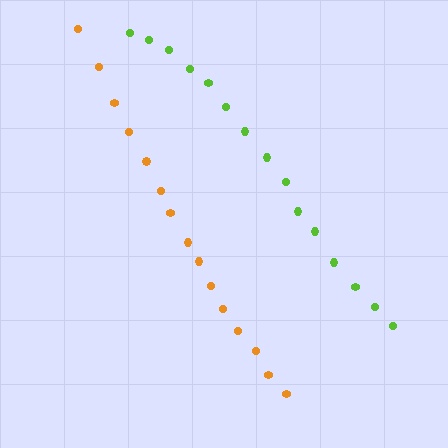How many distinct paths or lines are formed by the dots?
There are 2 distinct paths.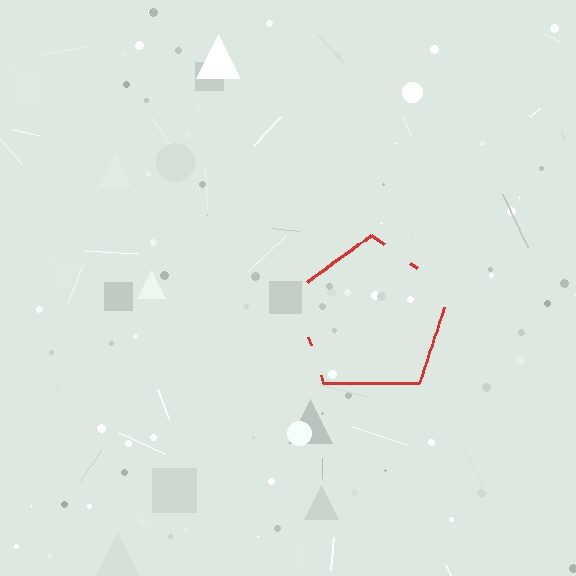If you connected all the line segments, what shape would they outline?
They would outline a pentagon.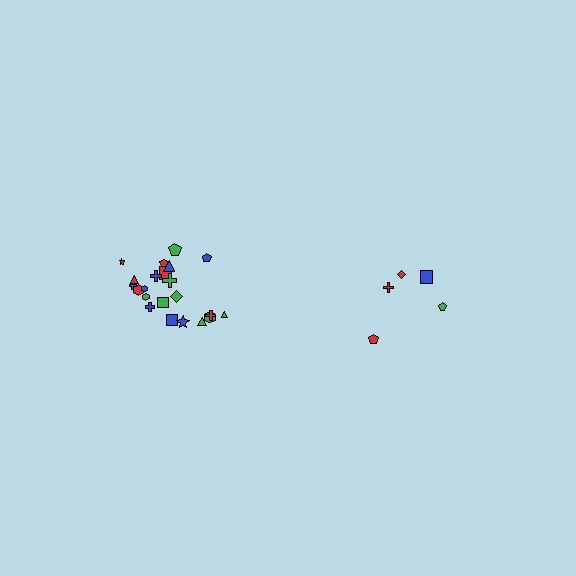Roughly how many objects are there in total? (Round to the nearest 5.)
Roughly 25 objects in total.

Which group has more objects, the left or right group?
The left group.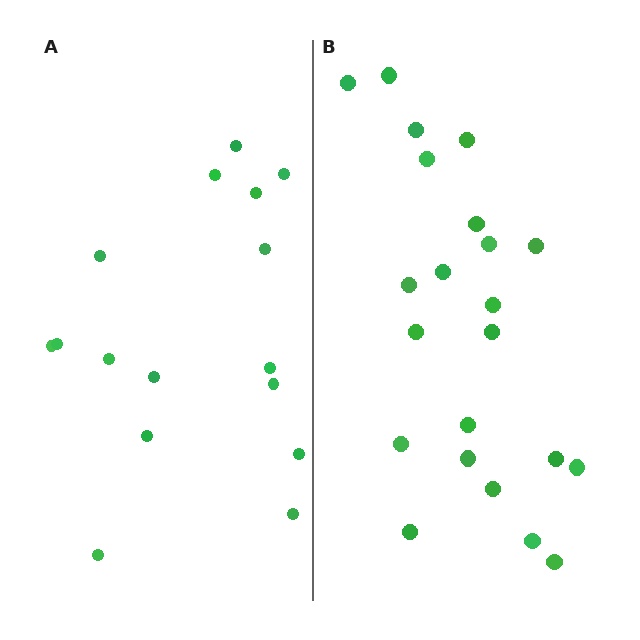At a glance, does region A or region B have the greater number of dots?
Region B (the right region) has more dots.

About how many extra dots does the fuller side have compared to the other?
Region B has about 6 more dots than region A.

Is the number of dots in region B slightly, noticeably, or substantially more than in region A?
Region B has noticeably more, but not dramatically so. The ratio is roughly 1.4 to 1.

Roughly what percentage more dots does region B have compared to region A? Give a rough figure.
About 40% more.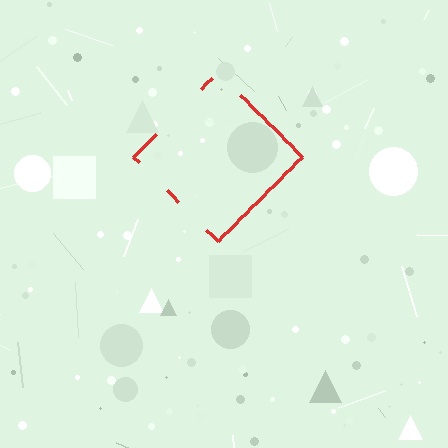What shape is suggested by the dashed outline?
The dashed outline suggests a diamond.